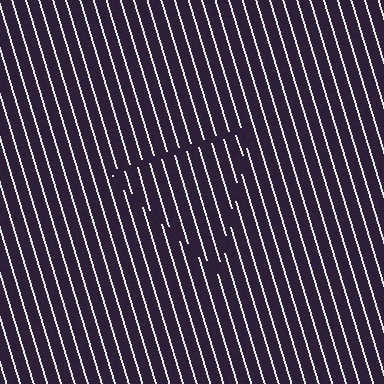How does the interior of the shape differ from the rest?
The interior of the shape contains the same grating, shifted by half a period — the contour is defined by the phase discontinuity where line-ends from the inner and outer gratings abut.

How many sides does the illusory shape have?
3 sides — the line-ends trace a triangle.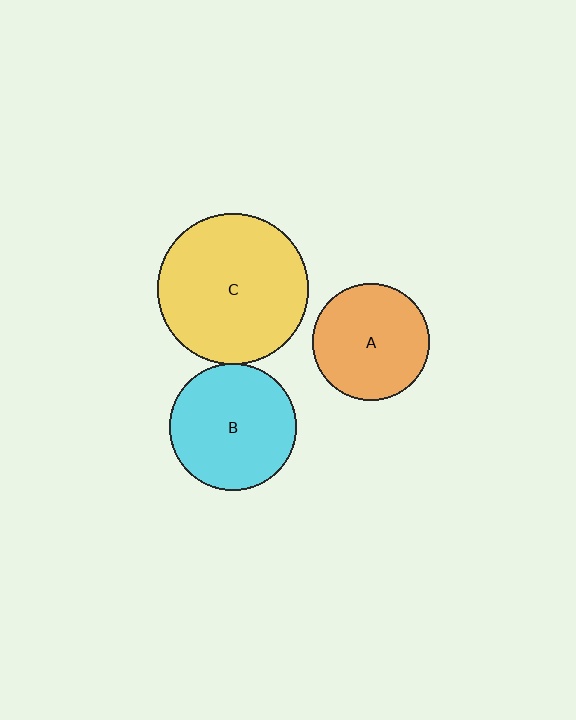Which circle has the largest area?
Circle C (yellow).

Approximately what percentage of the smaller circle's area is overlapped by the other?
Approximately 5%.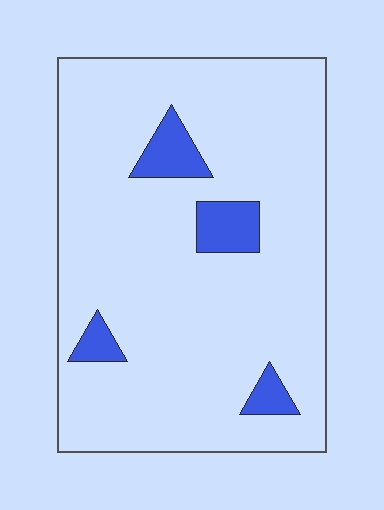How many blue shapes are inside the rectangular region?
4.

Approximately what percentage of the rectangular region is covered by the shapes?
Approximately 10%.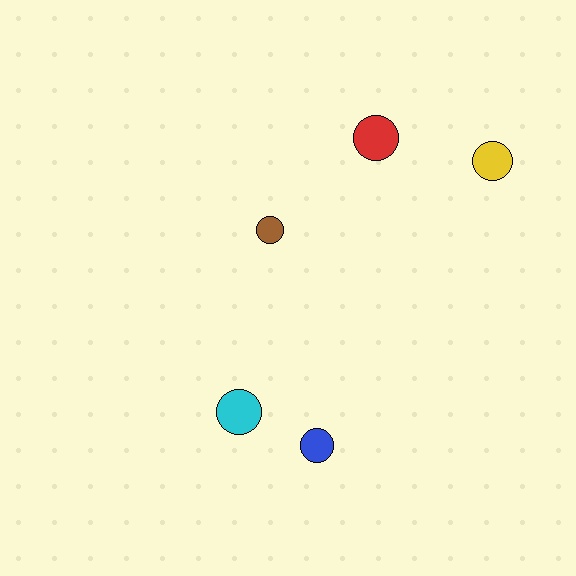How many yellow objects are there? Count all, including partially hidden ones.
There is 1 yellow object.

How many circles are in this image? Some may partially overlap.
There are 5 circles.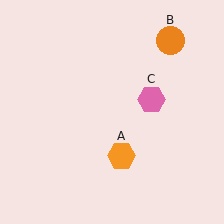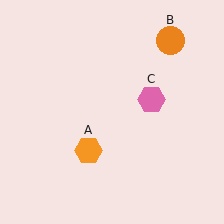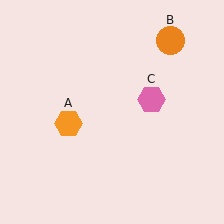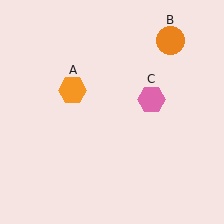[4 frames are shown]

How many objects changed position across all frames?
1 object changed position: orange hexagon (object A).